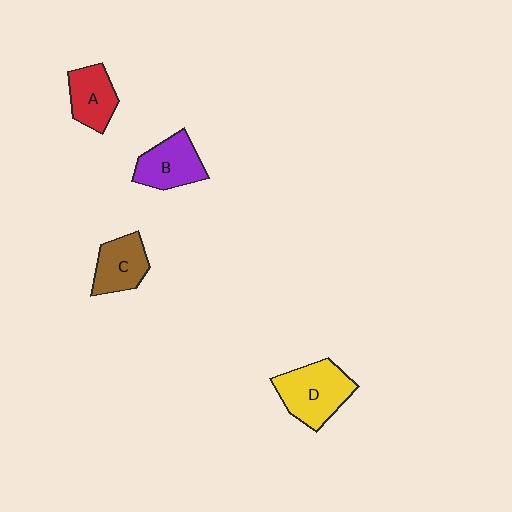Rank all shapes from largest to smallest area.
From largest to smallest: D (yellow), B (purple), C (brown), A (red).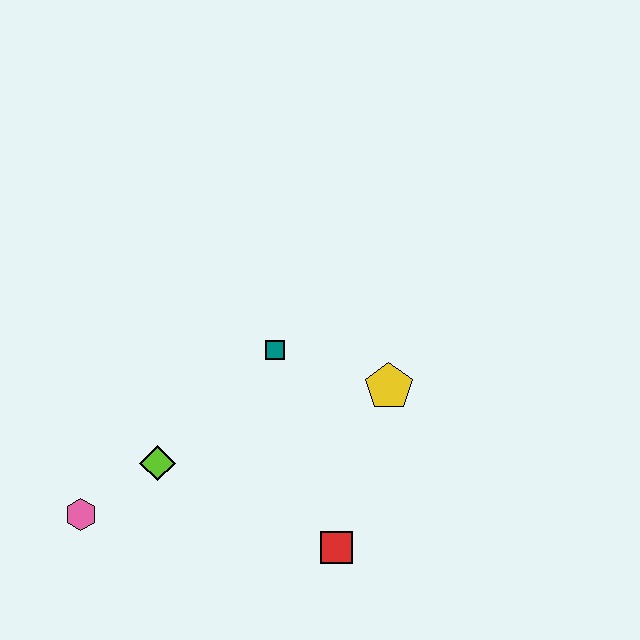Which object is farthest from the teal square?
The pink hexagon is farthest from the teal square.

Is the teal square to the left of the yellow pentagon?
Yes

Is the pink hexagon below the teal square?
Yes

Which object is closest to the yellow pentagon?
The teal square is closest to the yellow pentagon.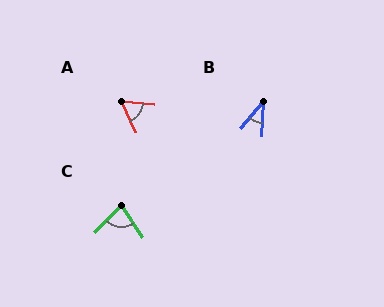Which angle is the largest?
C, at approximately 78 degrees.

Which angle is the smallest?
B, at approximately 37 degrees.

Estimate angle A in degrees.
Approximately 59 degrees.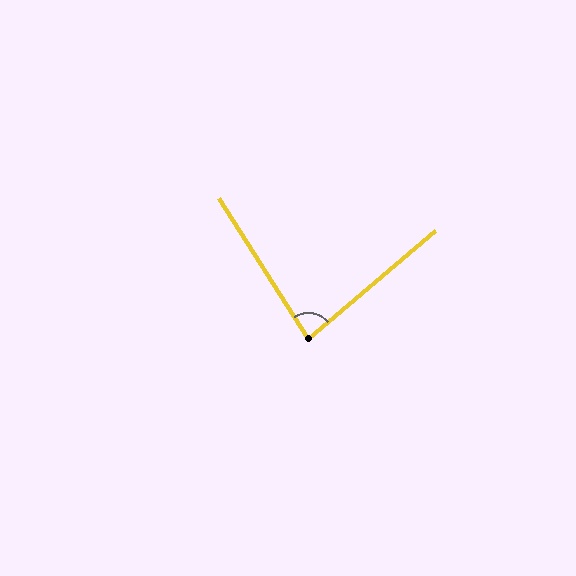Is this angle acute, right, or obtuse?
It is acute.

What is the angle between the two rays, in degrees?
Approximately 82 degrees.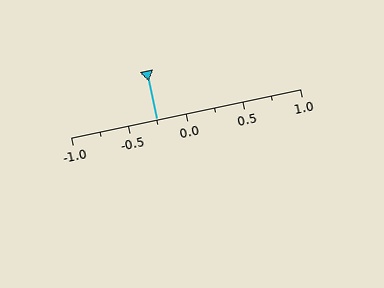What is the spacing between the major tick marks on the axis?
The major ticks are spaced 0.5 apart.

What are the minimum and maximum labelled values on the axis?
The axis runs from -1.0 to 1.0.